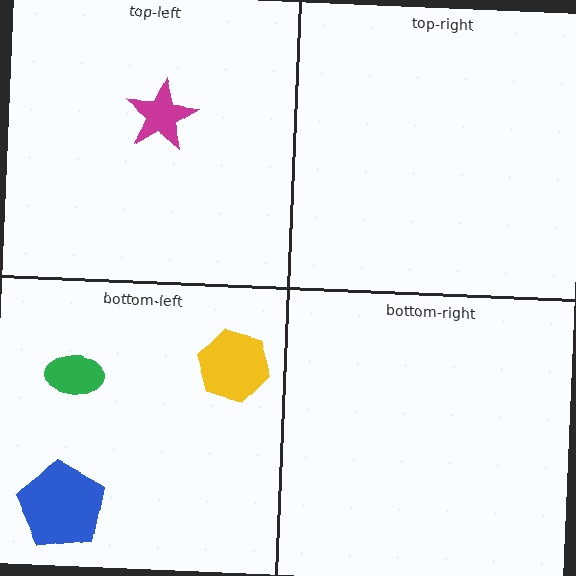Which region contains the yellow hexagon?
The bottom-left region.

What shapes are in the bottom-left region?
The green ellipse, the blue pentagon, the yellow hexagon.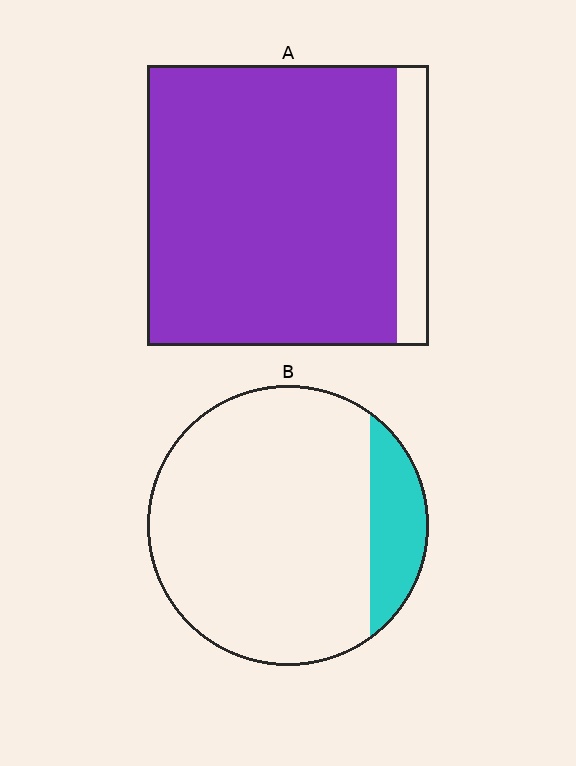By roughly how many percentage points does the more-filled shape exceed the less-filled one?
By roughly 75 percentage points (A over B).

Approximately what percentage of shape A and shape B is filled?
A is approximately 90% and B is approximately 15%.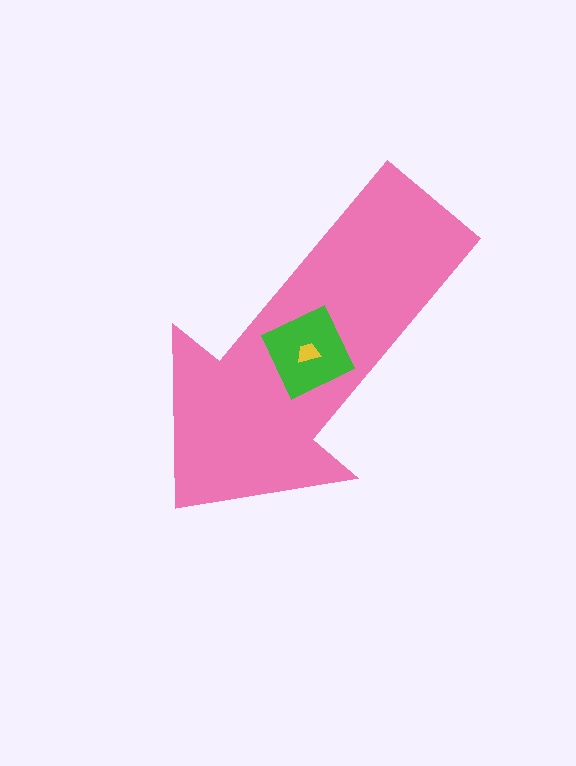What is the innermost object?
The yellow trapezoid.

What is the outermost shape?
The pink arrow.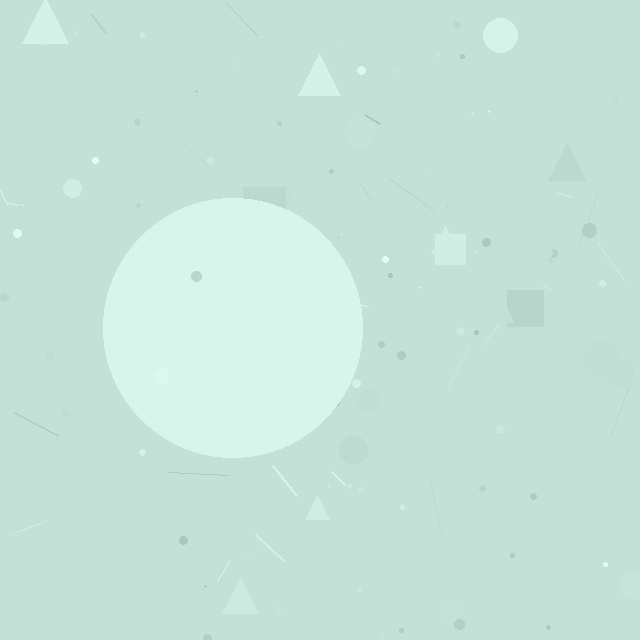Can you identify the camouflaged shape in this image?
The camouflaged shape is a circle.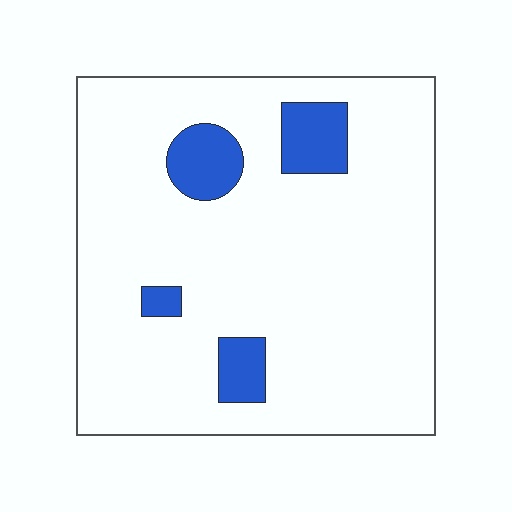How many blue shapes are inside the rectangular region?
4.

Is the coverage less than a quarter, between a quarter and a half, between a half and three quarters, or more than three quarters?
Less than a quarter.